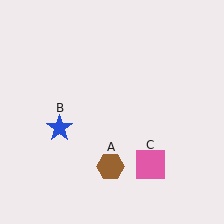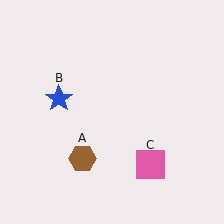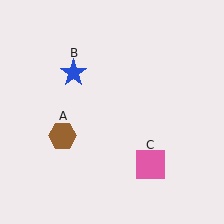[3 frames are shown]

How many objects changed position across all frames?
2 objects changed position: brown hexagon (object A), blue star (object B).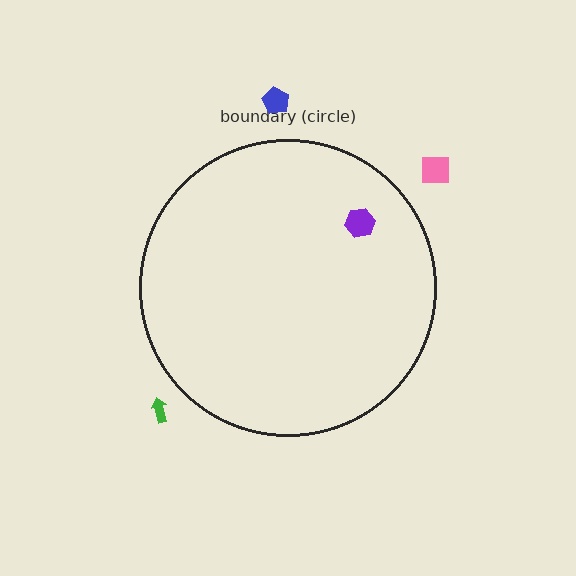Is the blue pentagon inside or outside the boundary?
Outside.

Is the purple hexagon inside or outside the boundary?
Inside.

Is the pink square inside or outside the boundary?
Outside.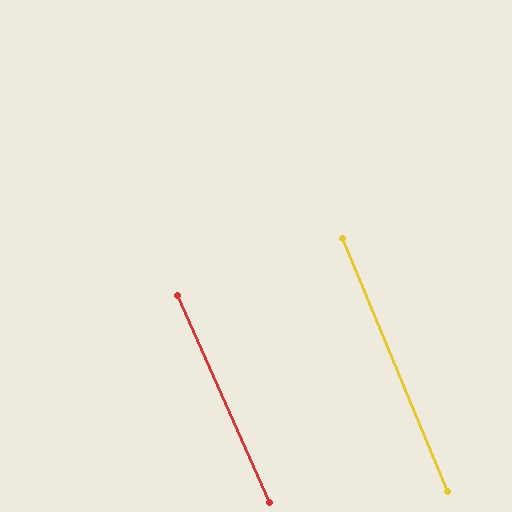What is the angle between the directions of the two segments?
Approximately 2 degrees.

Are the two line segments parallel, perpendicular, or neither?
Parallel — their directions differ by only 1.6°.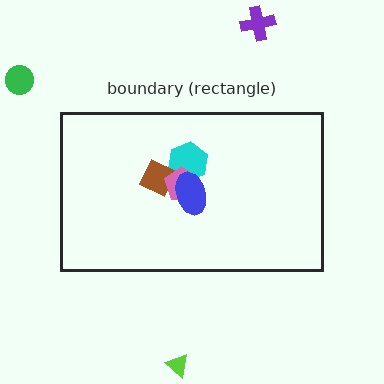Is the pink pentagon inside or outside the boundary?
Inside.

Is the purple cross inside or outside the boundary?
Outside.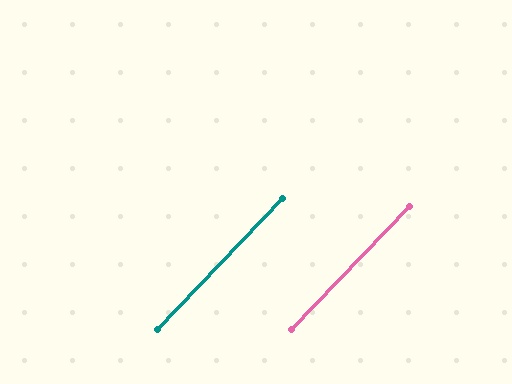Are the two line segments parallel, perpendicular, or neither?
Parallel — their directions differ by only 0.3°.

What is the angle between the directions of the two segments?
Approximately 0 degrees.